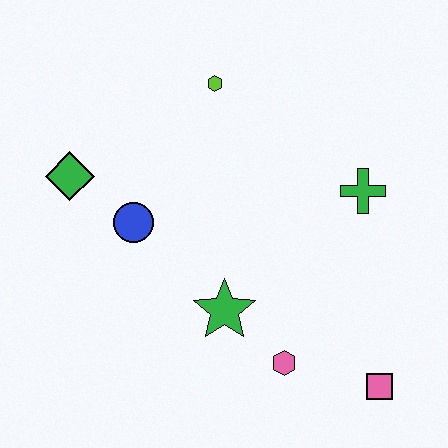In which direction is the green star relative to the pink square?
The green star is to the left of the pink square.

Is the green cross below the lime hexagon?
Yes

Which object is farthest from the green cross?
The green diamond is farthest from the green cross.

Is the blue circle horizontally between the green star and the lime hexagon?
No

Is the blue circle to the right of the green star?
No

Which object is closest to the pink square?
The pink hexagon is closest to the pink square.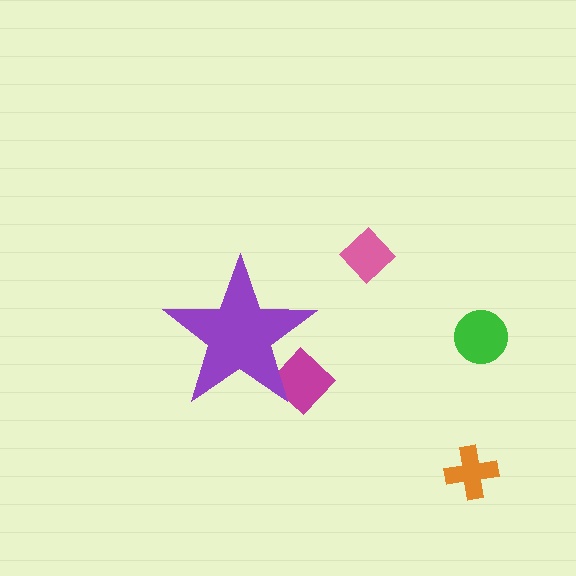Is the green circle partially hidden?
No, the green circle is fully visible.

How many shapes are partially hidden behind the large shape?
1 shape is partially hidden.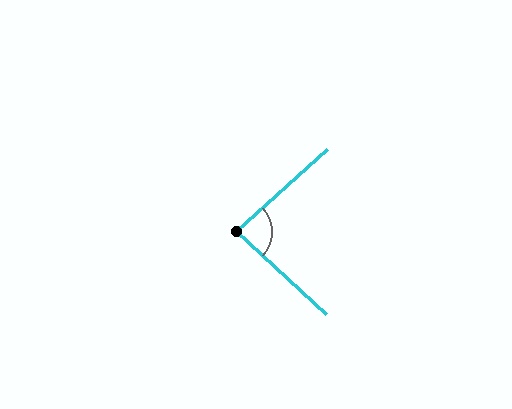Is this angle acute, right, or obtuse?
It is acute.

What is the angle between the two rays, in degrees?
Approximately 85 degrees.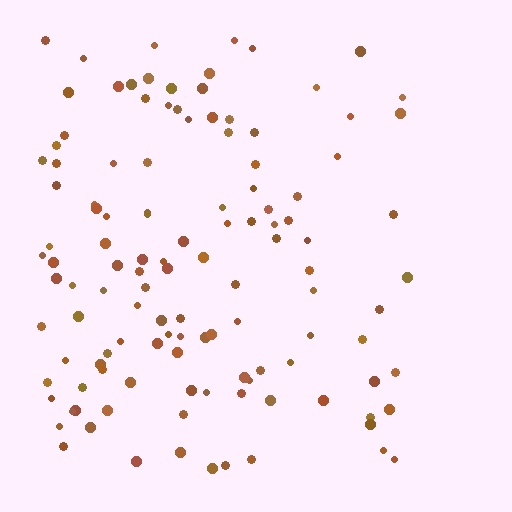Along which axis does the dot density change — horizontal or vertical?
Horizontal.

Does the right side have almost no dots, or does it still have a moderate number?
Still a moderate number, just noticeably fewer than the left.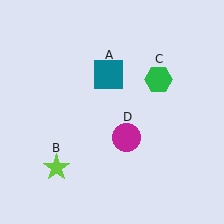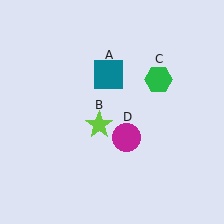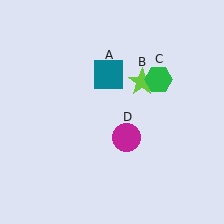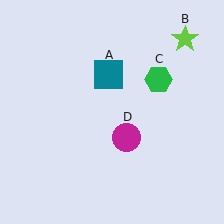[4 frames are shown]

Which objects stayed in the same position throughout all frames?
Teal square (object A) and green hexagon (object C) and magenta circle (object D) remained stationary.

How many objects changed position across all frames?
1 object changed position: lime star (object B).